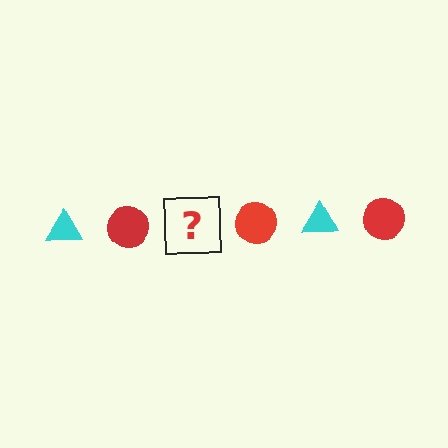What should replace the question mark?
The question mark should be replaced with a cyan triangle.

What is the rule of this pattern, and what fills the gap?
The rule is that the pattern alternates between cyan triangle and red circle. The gap should be filled with a cyan triangle.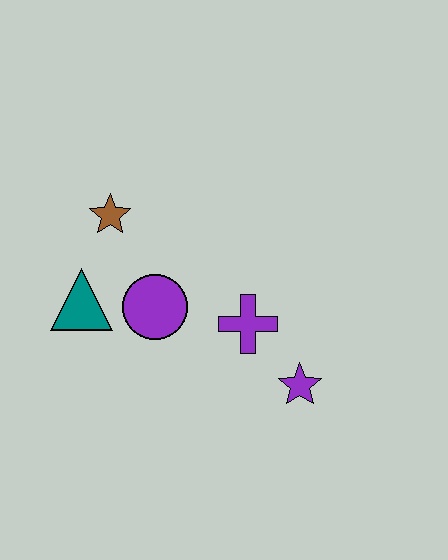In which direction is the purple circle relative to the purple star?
The purple circle is to the left of the purple star.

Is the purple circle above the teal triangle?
No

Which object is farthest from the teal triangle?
The purple star is farthest from the teal triangle.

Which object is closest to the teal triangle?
The purple circle is closest to the teal triangle.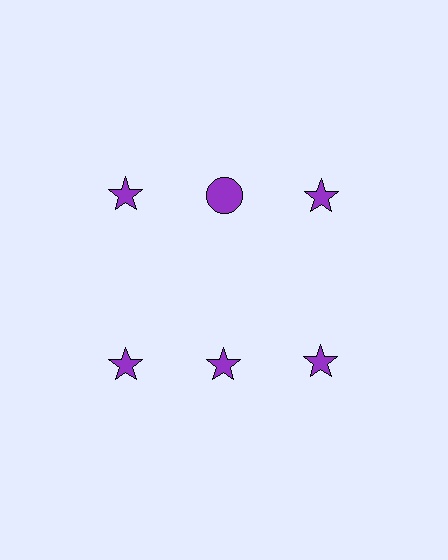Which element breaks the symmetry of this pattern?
The purple circle in the top row, second from left column breaks the symmetry. All other shapes are purple stars.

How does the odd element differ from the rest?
It has a different shape: circle instead of star.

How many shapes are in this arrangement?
There are 6 shapes arranged in a grid pattern.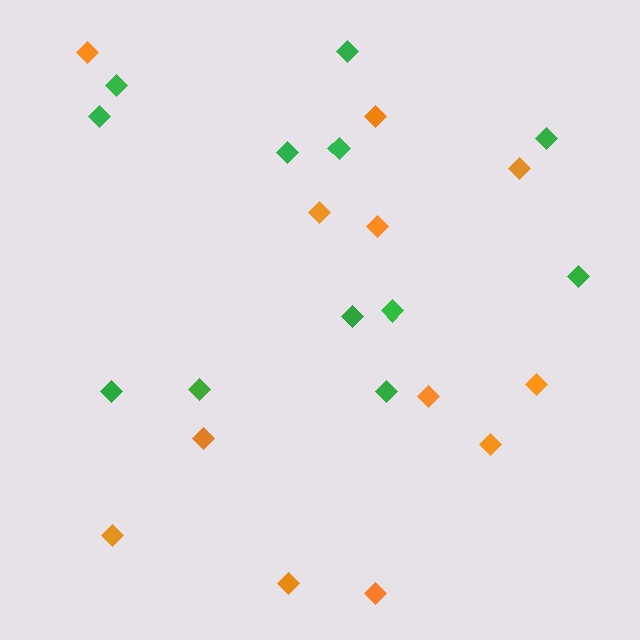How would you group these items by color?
There are 2 groups: one group of green diamonds (12) and one group of orange diamonds (12).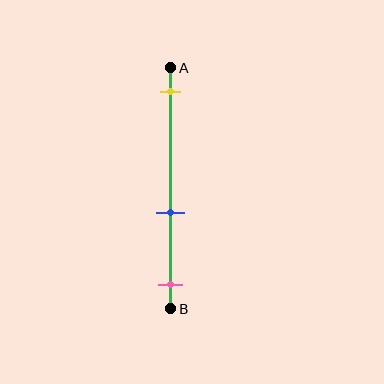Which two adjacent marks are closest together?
The blue and pink marks are the closest adjacent pair.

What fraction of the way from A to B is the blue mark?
The blue mark is approximately 60% (0.6) of the way from A to B.